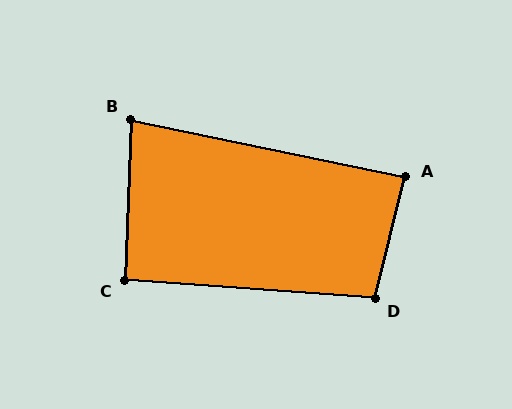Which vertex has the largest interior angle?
D, at approximately 100 degrees.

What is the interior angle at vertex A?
Approximately 88 degrees (approximately right).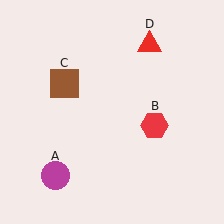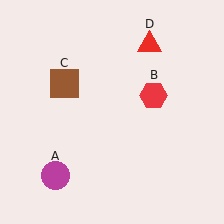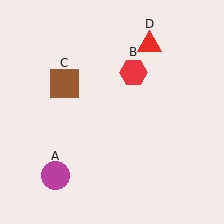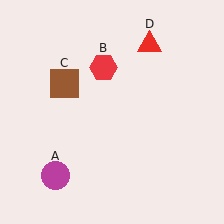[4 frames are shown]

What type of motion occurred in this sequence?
The red hexagon (object B) rotated counterclockwise around the center of the scene.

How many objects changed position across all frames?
1 object changed position: red hexagon (object B).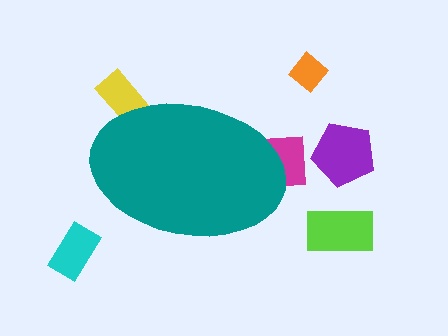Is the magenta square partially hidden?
Yes, the magenta square is partially hidden behind the teal ellipse.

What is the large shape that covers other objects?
A teal ellipse.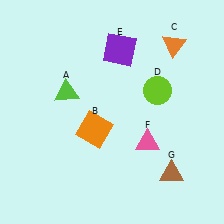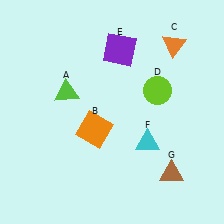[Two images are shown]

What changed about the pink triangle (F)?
In Image 1, F is pink. In Image 2, it changed to cyan.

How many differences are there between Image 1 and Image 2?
There is 1 difference between the two images.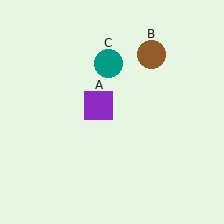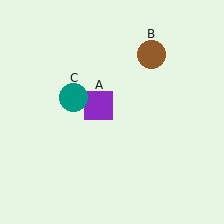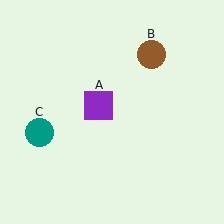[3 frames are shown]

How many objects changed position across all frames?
1 object changed position: teal circle (object C).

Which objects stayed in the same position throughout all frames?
Purple square (object A) and brown circle (object B) remained stationary.